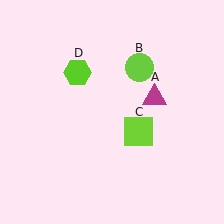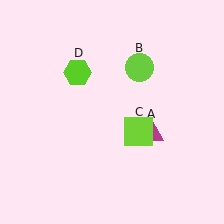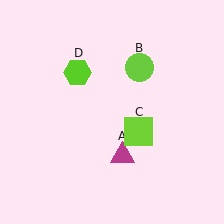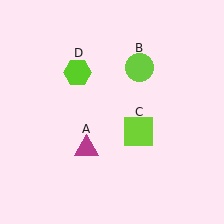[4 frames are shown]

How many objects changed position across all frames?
1 object changed position: magenta triangle (object A).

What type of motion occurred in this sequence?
The magenta triangle (object A) rotated clockwise around the center of the scene.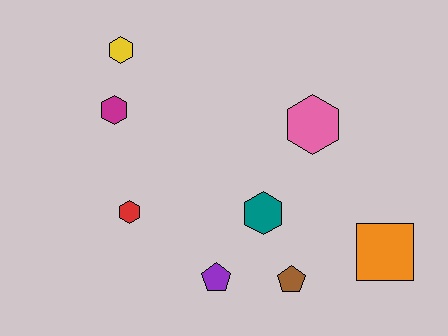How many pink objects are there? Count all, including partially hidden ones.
There is 1 pink object.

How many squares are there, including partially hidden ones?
There is 1 square.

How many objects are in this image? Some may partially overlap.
There are 8 objects.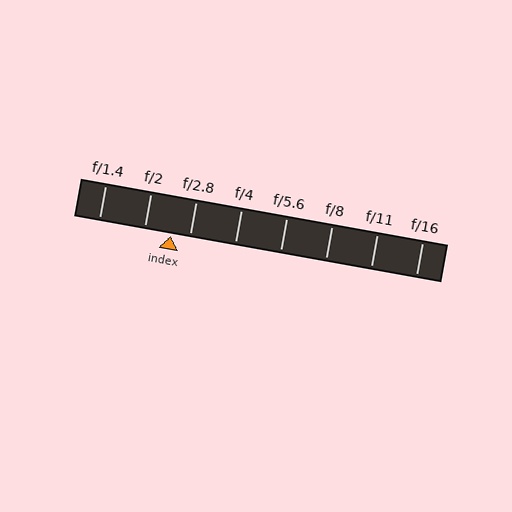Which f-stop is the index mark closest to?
The index mark is closest to f/2.8.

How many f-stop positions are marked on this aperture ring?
There are 8 f-stop positions marked.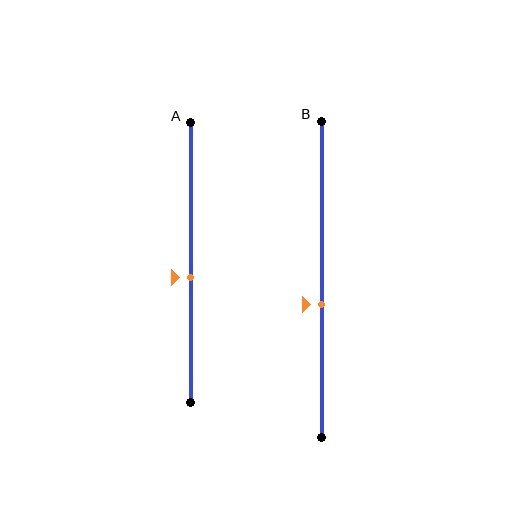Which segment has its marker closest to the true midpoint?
Segment A has its marker closest to the true midpoint.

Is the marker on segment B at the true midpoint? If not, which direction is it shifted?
No, the marker on segment B is shifted downward by about 8% of the segment length.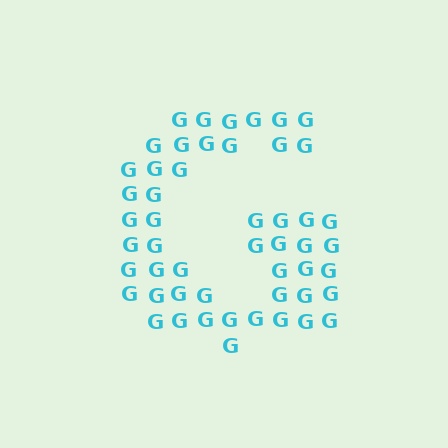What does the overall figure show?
The overall figure shows the letter G.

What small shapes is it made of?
It is made of small letter G's.